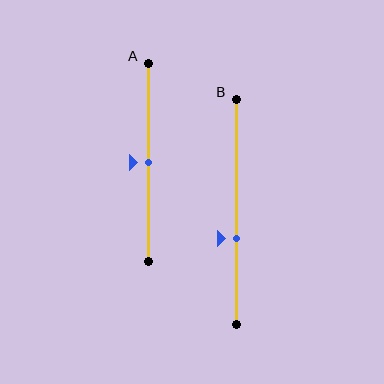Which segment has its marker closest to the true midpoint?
Segment A has its marker closest to the true midpoint.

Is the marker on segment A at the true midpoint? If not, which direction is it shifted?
Yes, the marker on segment A is at the true midpoint.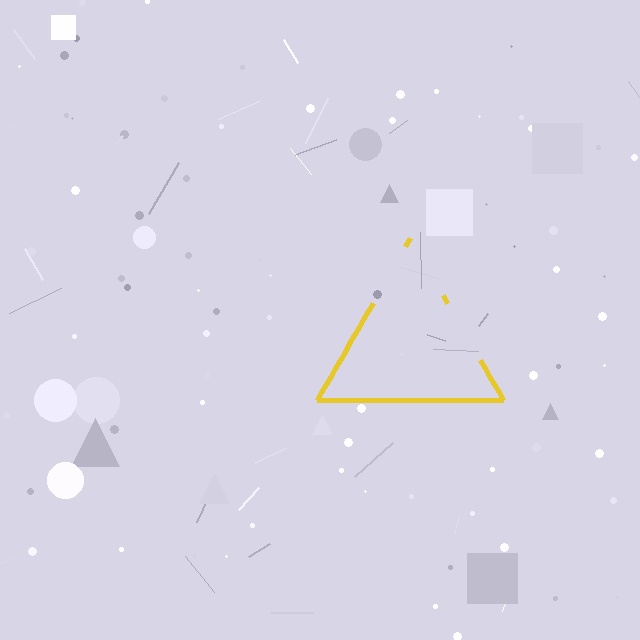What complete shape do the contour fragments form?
The contour fragments form a triangle.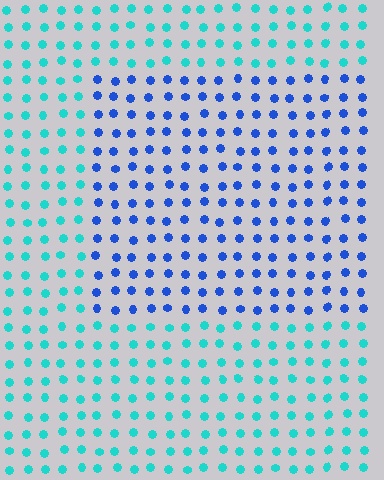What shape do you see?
I see a rectangle.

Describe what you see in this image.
The image is filled with small cyan elements in a uniform arrangement. A rectangle-shaped region is visible where the elements are tinted to a slightly different hue, forming a subtle color boundary.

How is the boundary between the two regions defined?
The boundary is defined purely by a slight shift in hue (about 48 degrees). Spacing, size, and orientation are identical on both sides.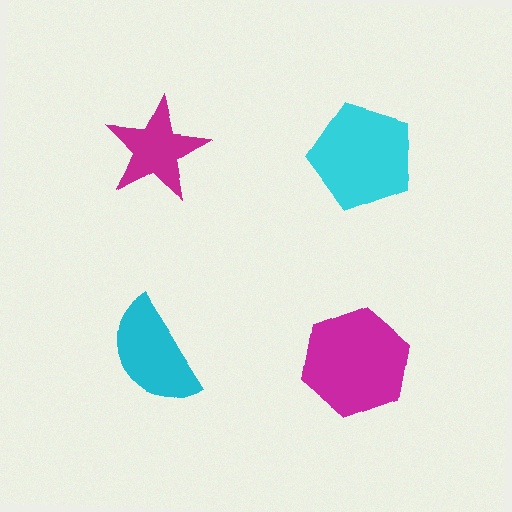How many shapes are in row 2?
2 shapes.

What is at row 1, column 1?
A magenta star.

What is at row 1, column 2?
A cyan pentagon.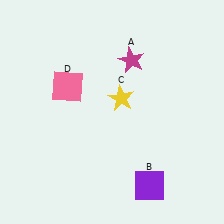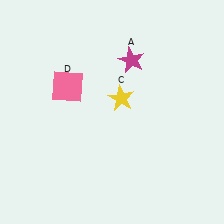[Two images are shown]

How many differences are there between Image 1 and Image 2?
There is 1 difference between the two images.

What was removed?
The purple square (B) was removed in Image 2.